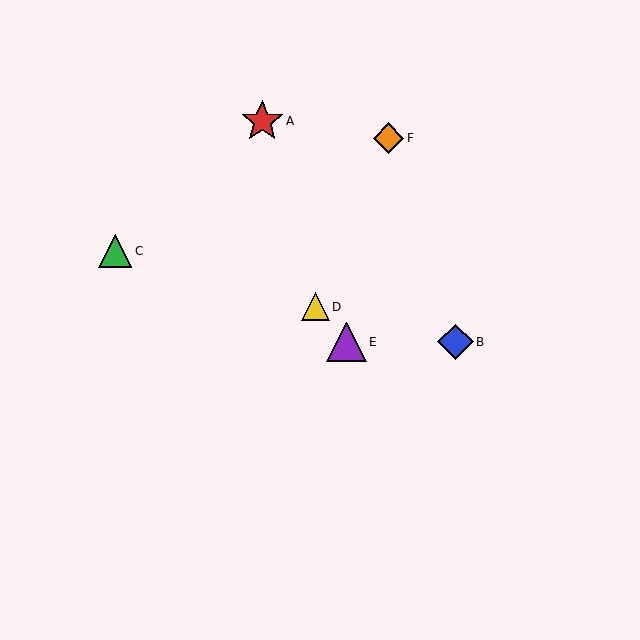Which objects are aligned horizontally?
Objects B, E are aligned horizontally.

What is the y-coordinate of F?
Object F is at y≈138.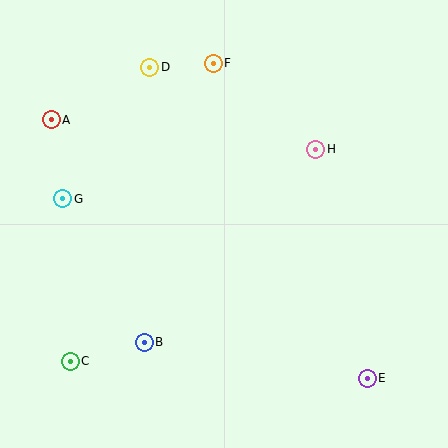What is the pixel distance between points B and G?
The distance between B and G is 165 pixels.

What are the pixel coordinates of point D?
Point D is at (150, 67).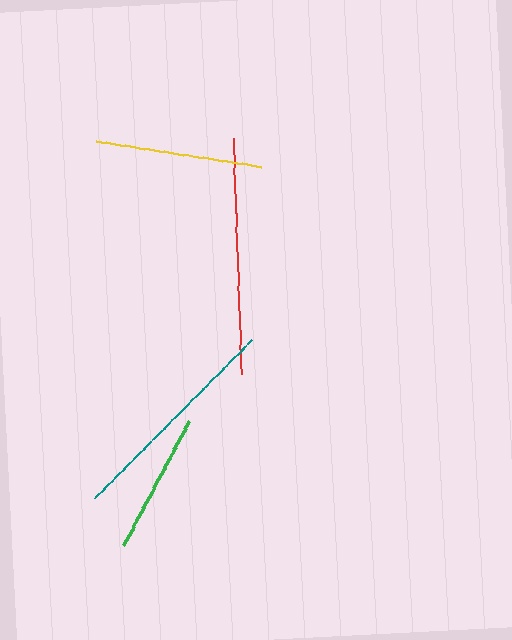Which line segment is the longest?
The red line is the longest at approximately 235 pixels.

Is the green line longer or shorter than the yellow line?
The yellow line is longer than the green line.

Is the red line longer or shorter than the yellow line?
The red line is longer than the yellow line.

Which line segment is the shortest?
The green line is the shortest at approximately 140 pixels.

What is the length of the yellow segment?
The yellow segment is approximately 167 pixels long.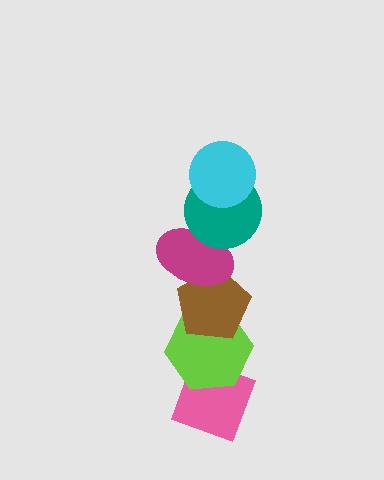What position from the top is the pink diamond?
The pink diamond is 6th from the top.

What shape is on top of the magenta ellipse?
The teal circle is on top of the magenta ellipse.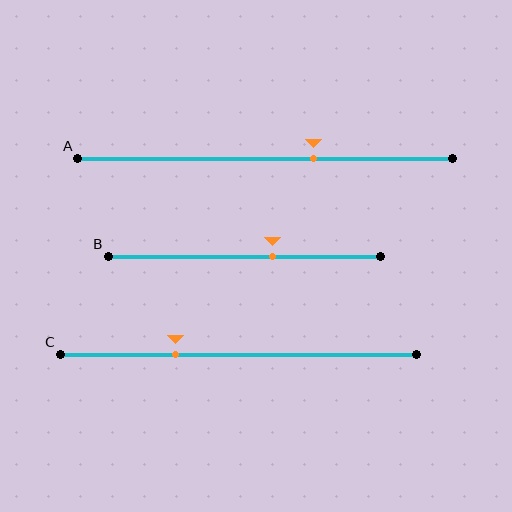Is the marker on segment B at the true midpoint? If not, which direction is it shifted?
No, the marker on segment B is shifted to the right by about 10% of the segment length.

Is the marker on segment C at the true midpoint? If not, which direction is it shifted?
No, the marker on segment C is shifted to the left by about 18% of the segment length.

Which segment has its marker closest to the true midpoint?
Segment B has its marker closest to the true midpoint.